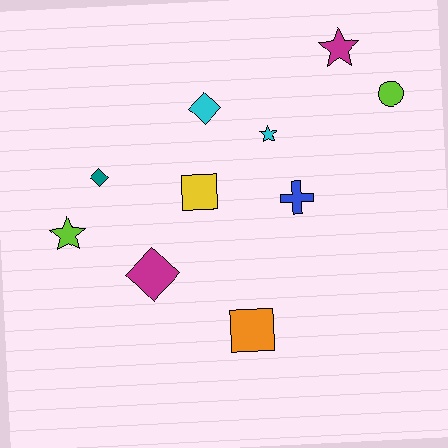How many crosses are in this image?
There is 1 cross.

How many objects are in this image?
There are 10 objects.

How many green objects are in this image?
There are no green objects.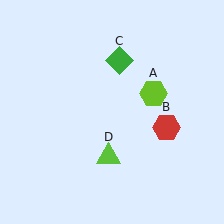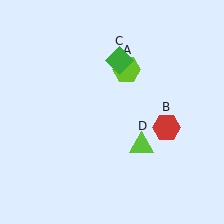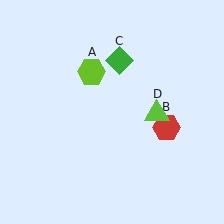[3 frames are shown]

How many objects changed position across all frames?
2 objects changed position: lime hexagon (object A), lime triangle (object D).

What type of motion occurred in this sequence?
The lime hexagon (object A), lime triangle (object D) rotated counterclockwise around the center of the scene.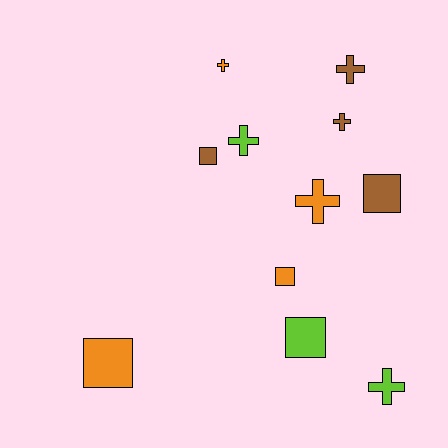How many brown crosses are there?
There are 2 brown crosses.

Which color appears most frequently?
Orange, with 4 objects.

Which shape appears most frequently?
Cross, with 6 objects.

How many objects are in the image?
There are 11 objects.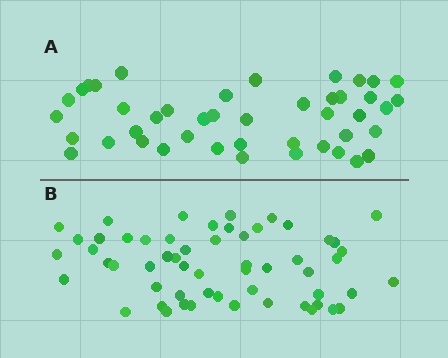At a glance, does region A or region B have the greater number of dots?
Region B (the bottom region) has more dots.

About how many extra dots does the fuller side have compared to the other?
Region B has approximately 15 more dots than region A.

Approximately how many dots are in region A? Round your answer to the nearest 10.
About 40 dots. (The exact count is 44, which rounds to 40.)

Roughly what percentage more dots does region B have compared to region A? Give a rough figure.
About 30% more.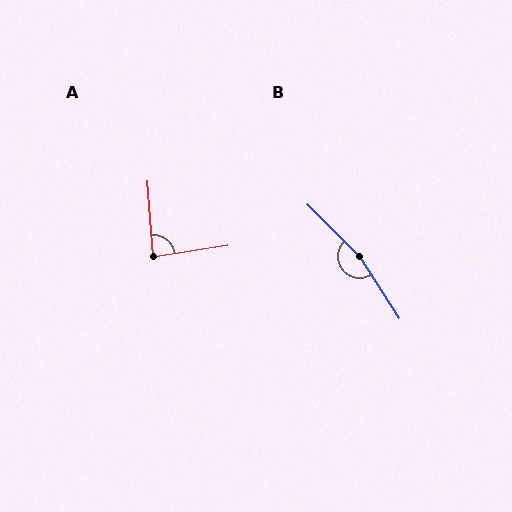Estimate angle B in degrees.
Approximately 168 degrees.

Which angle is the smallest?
A, at approximately 86 degrees.